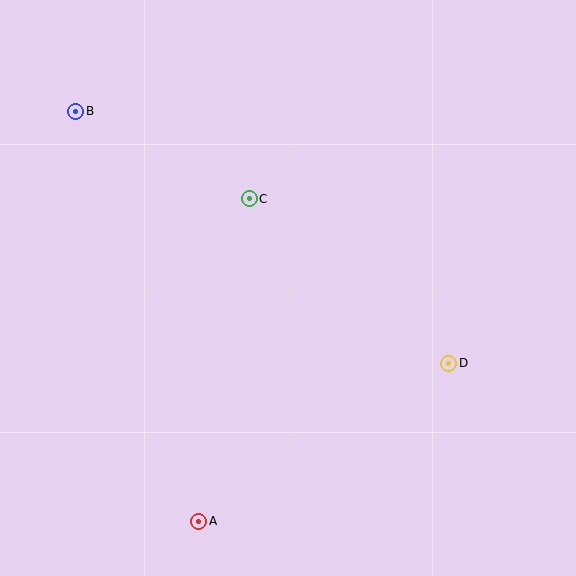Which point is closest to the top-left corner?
Point B is closest to the top-left corner.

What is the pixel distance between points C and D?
The distance between C and D is 258 pixels.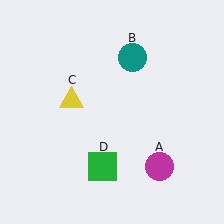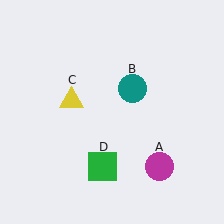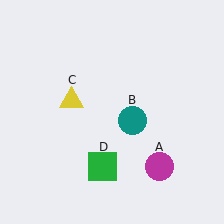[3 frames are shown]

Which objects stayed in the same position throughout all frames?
Magenta circle (object A) and yellow triangle (object C) and green square (object D) remained stationary.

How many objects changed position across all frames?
1 object changed position: teal circle (object B).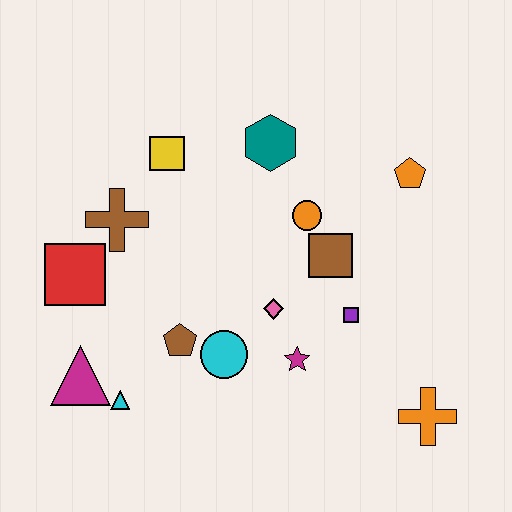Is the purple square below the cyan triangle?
No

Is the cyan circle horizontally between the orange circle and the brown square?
No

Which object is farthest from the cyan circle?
The orange pentagon is farthest from the cyan circle.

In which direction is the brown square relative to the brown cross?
The brown square is to the right of the brown cross.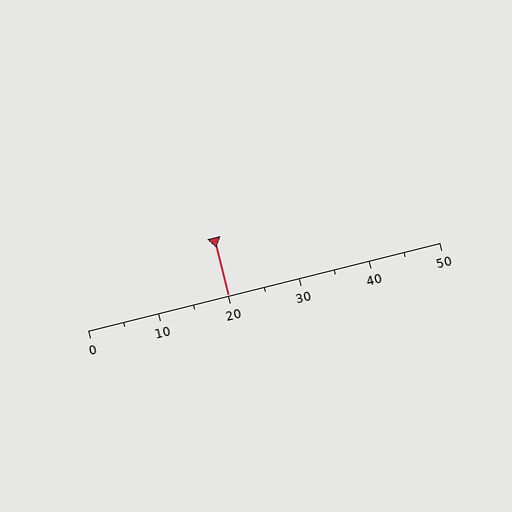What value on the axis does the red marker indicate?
The marker indicates approximately 20.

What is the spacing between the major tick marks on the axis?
The major ticks are spaced 10 apart.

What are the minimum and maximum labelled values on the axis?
The axis runs from 0 to 50.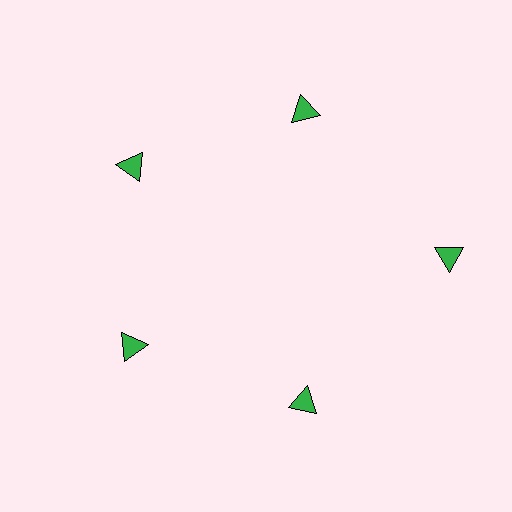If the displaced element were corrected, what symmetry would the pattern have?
It would have 5-fold rotational symmetry — the pattern would map onto itself every 72 degrees.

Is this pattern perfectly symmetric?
No. The 5 green triangles are arranged in a ring, but one element near the 3 o'clock position is pushed outward from the center, breaking the 5-fold rotational symmetry.